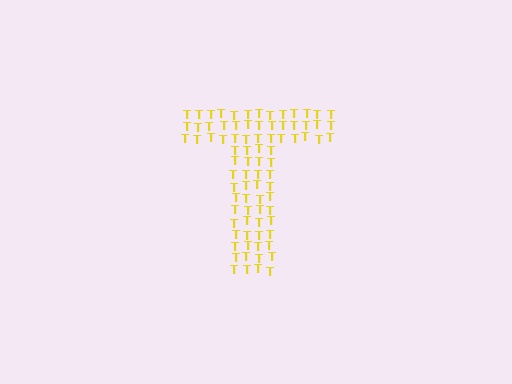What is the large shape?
The large shape is the letter T.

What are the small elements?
The small elements are letter T's.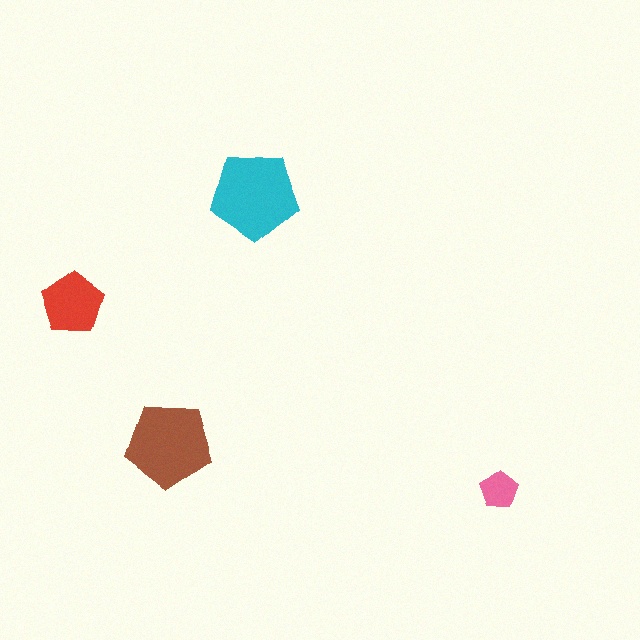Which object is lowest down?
The pink pentagon is bottommost.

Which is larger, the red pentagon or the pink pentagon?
The red one.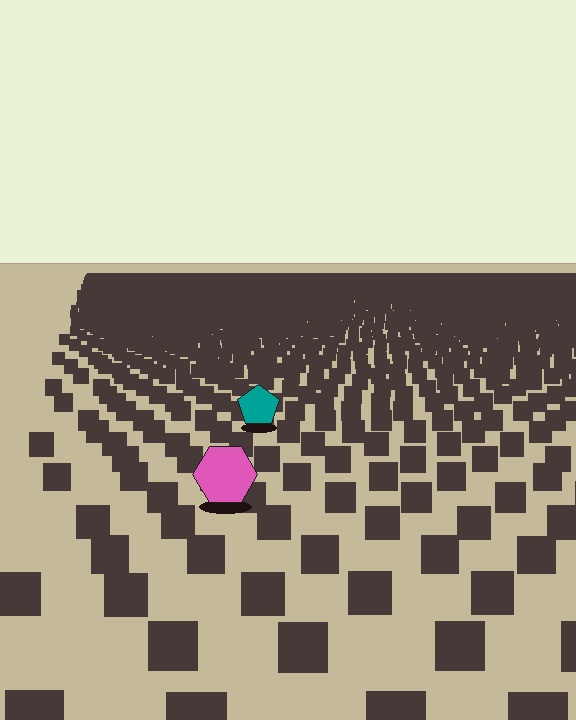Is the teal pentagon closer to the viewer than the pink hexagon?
No. The pink hexagon is closer — you can tell from the texture gradient: the ground texture is coarser near it.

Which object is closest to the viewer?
The pink hexagon is closest. The texture marks near it are larger and more spread out.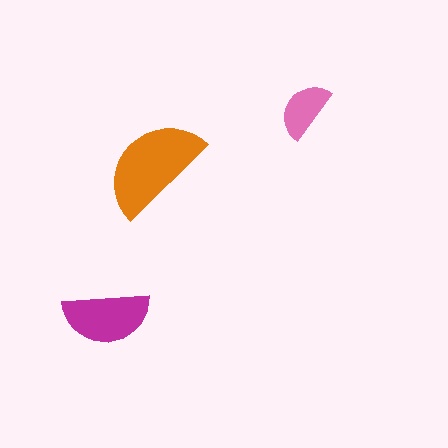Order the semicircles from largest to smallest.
the orange one, the magenta one, the pink one.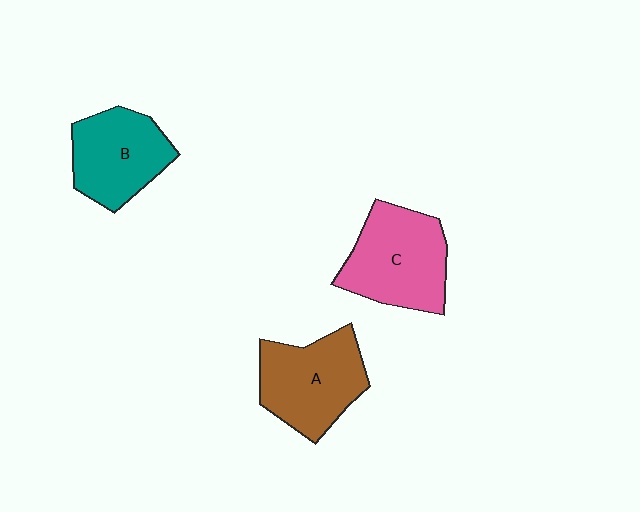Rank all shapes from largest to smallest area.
From largest to smallest: C (pink), A (brown), B (teal).